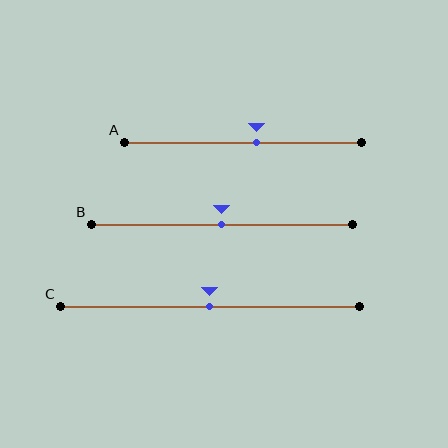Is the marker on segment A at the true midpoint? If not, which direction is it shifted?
No, the marker on segment A is shifted to the right by about 6% of the segment length.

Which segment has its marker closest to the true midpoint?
Segment B has its marker closest to the true midpoint.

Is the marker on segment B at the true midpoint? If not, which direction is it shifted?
Yes, the marker on segment B is at the true midpoint.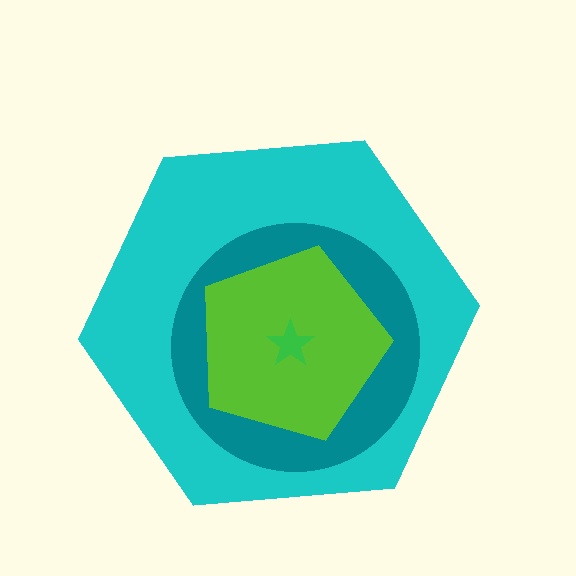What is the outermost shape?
The cyan hexagon.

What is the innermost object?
The green star.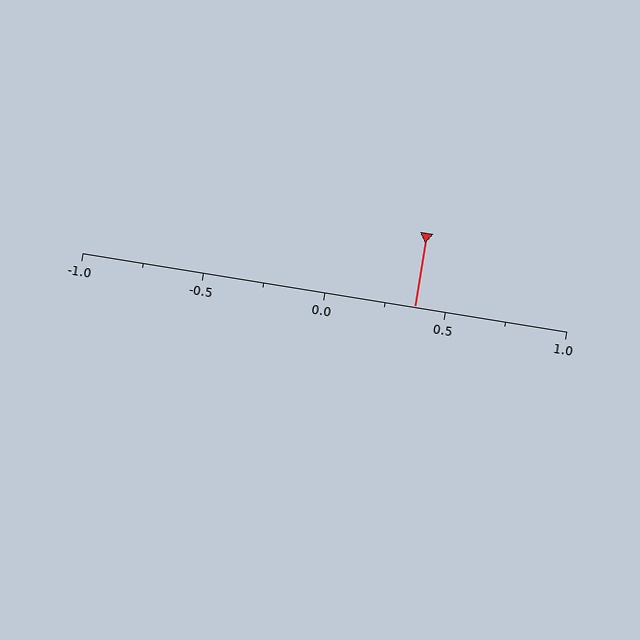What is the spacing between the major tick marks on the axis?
The major ticks are spaced 0.5 apart.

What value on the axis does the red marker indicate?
The marker indicates approximately 0.38.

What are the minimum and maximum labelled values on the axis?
The axis runs from -1.0 to 1.0.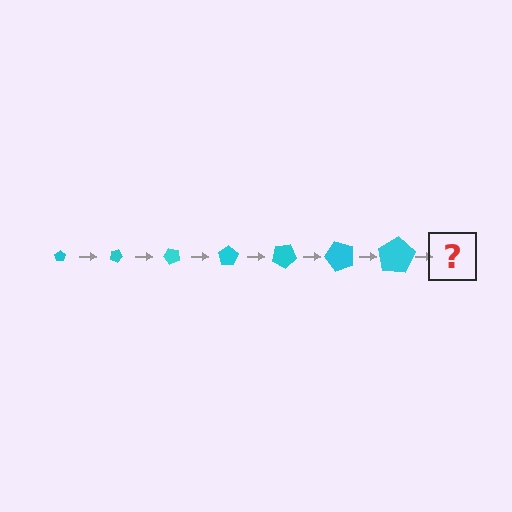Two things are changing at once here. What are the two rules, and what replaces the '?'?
The two rules are that the pentagon grows larger each step and it rotates 25 degrees each step. The '?' should be a pentagon, larger than the previous one and rotated 175 degrees from the start.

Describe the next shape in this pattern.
It should be a pentagon, larger than the previous one and rotated 175 degrees from the start.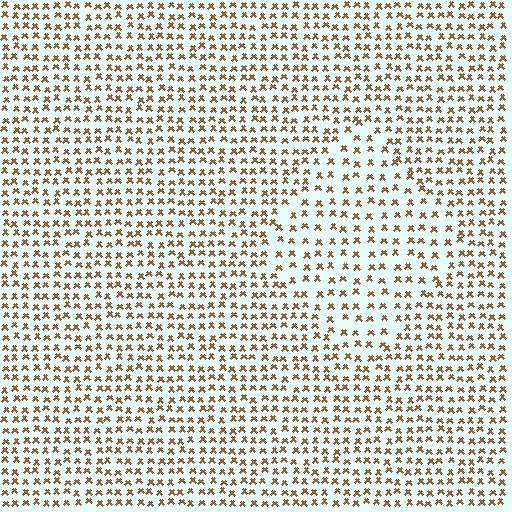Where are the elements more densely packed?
The elements are more densely packed outside the diamond boundary.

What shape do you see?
I see a diamond.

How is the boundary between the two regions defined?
The boundary is defined by a change in element density (approximately 1.6x ratio). All elements are the same color, size, and shape.